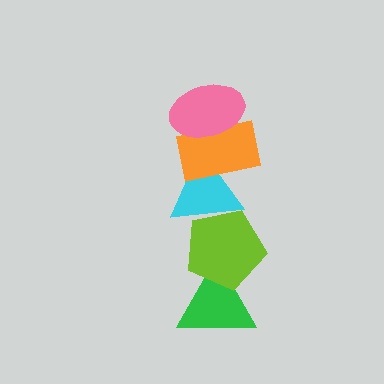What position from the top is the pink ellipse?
The pink ellipse is 1st from the top.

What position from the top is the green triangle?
The green triangle is 5th from the top.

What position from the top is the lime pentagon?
The lime pentagon is 4th from the top.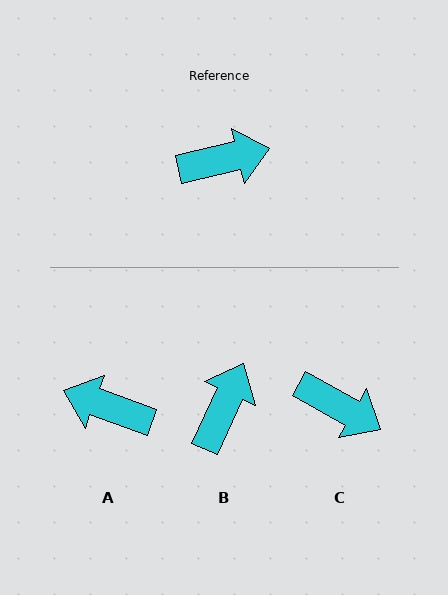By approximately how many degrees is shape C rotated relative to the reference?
Approximately 43 degrees clockwise.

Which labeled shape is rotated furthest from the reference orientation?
A, about 147 degrees away.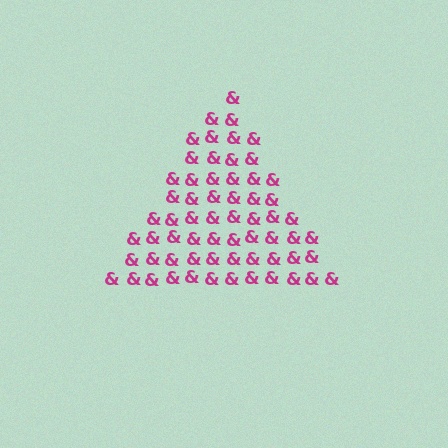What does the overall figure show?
The overall figure shows a triangle.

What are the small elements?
The small elements are ampersands.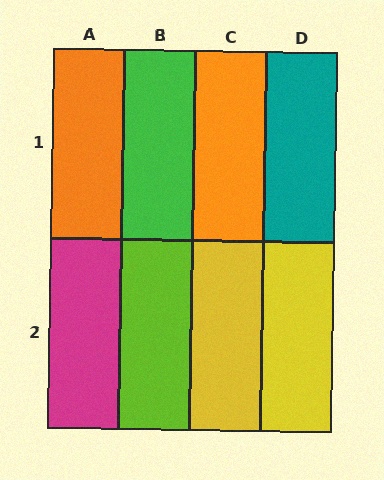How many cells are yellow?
2 cells are yellow.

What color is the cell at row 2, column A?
Magenta.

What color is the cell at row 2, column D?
Yellow.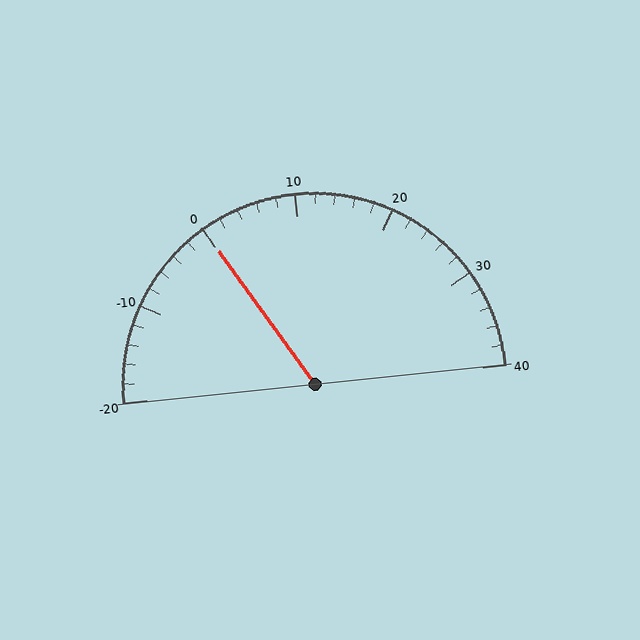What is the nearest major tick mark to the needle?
The nearest major tick mark is 0.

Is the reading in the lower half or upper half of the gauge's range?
The reading is in the lower half of the range (-20 to 40).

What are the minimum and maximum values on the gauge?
The gauge ranges from -20 to 40.